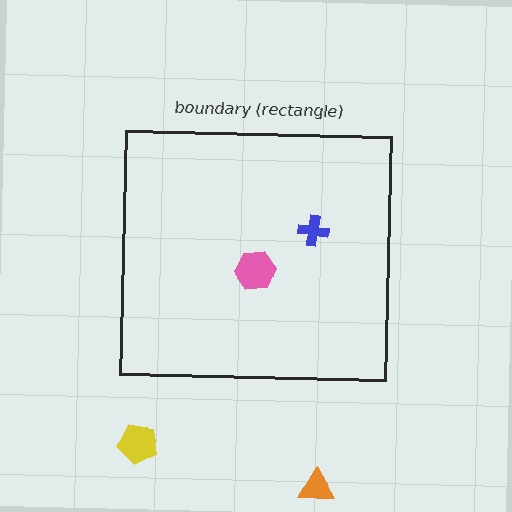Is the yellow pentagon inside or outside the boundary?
Outside.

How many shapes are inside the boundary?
2 inside, 2 outside.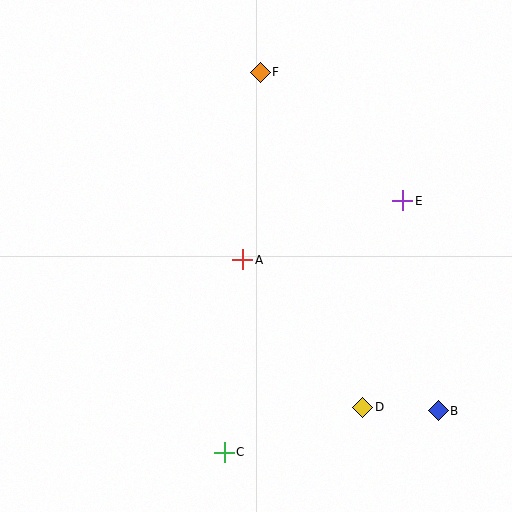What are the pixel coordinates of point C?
Point C is at (224, 452).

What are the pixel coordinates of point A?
Point A is at (243, 260).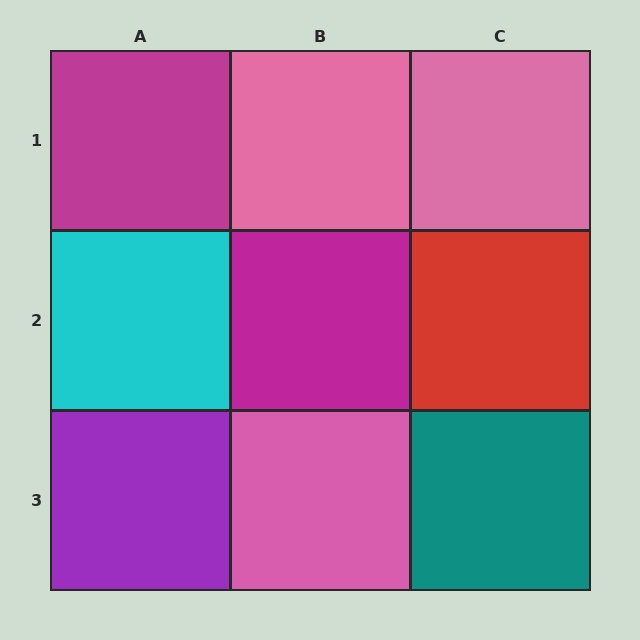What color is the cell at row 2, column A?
Cyan.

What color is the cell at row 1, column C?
Pink.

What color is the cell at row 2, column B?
Magenta.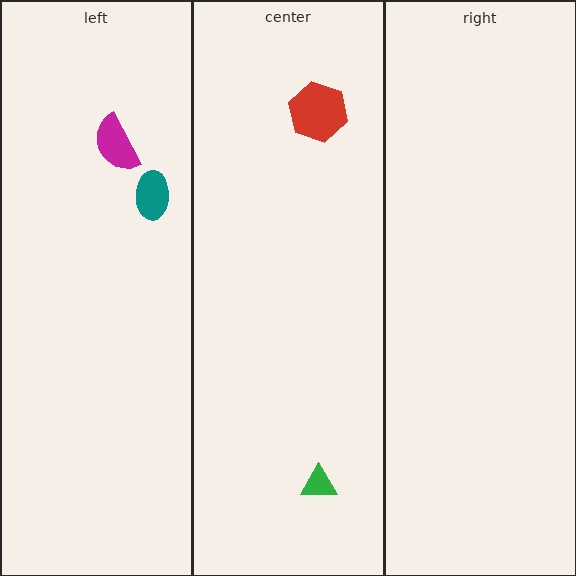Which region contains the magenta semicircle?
The left region.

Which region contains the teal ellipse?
The left region.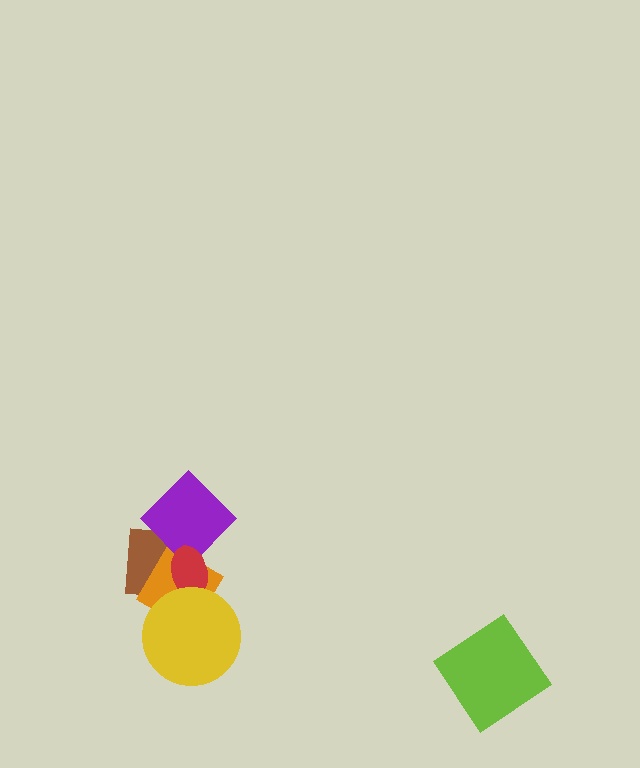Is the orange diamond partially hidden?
Yes, it is partially covered by another shape.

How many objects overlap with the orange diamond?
4 objects overlap with the orange diamond.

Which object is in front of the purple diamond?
The red ellipse is in front of the purple diamond.